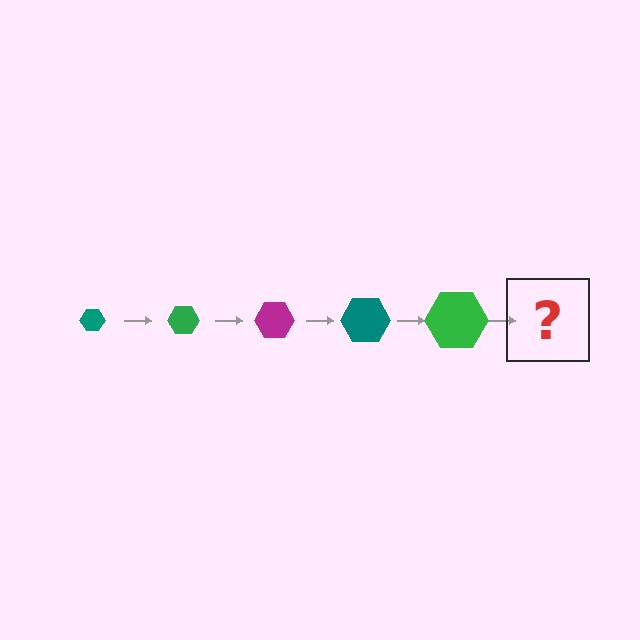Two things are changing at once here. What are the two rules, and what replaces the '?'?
The two rules are that the hexagon grows larger each step and the color cycles through teal, green, and magenta. The '?' should be a magenta hexagon, larger than the previous one.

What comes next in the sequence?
The next element should be a magenta hexagon, larger than the previous one.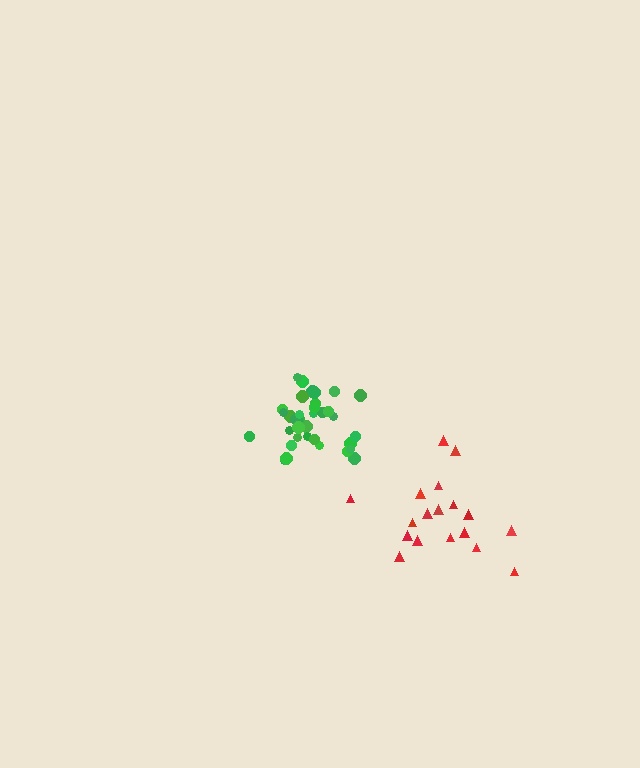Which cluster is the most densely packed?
Green.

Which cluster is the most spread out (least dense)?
Red.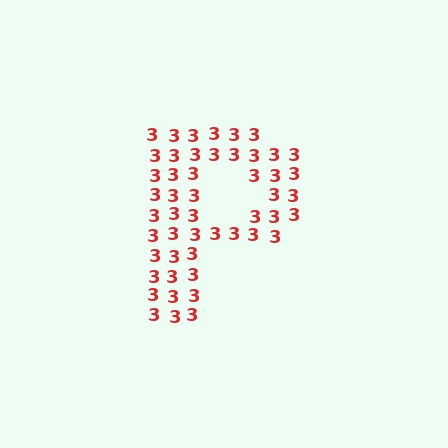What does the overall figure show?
The overall figure shows the letter P.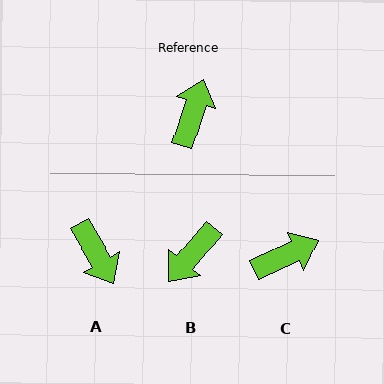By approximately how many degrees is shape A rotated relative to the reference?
Approximately 132 degrees clockwise.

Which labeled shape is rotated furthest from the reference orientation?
B, about 158 degrees away.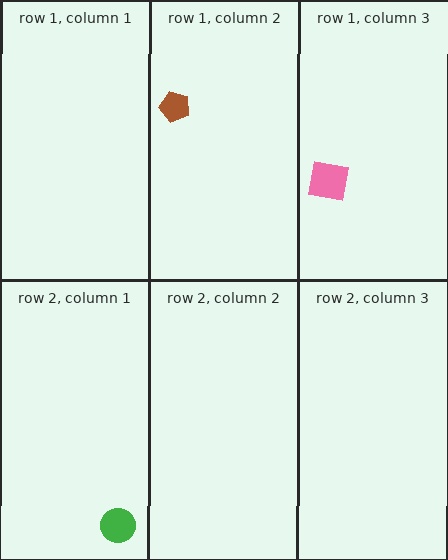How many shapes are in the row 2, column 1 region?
1.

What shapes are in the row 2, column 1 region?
The green circle.